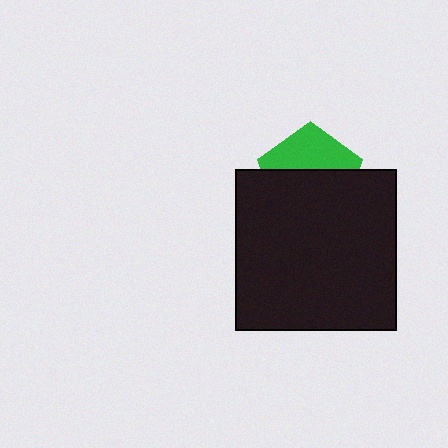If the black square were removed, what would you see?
You would see the complete green pentagon.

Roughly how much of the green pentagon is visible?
A small part of it is visible (roughly 42%).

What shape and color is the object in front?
The object in front is a black square.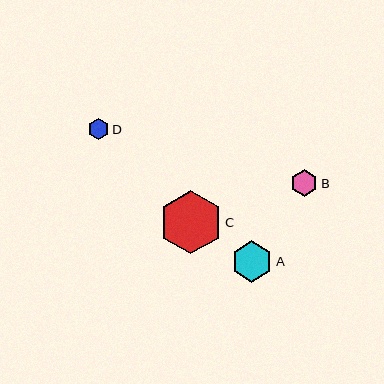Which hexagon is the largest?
Hexagon C is the largest with a size of approximately 63 pixels.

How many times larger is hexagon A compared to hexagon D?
Hexagon A is approximately 2.0 times the size of hexagon D.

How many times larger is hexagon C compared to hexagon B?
Hexagon C is approximately 2.4 times the size of hexagon B.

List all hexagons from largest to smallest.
From largest to smallest: C, A, B, D.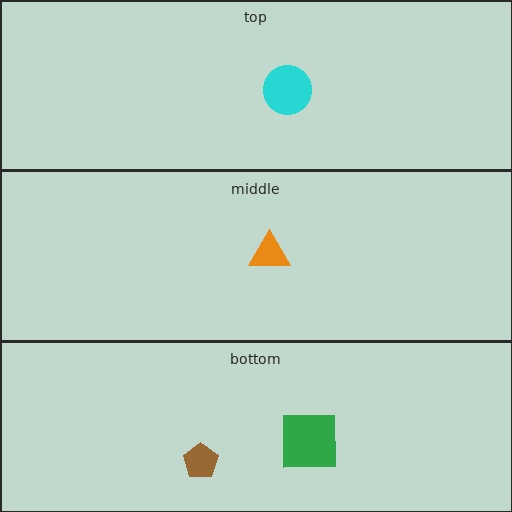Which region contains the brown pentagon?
The bottom region.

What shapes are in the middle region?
The orange triangle.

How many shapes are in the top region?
1.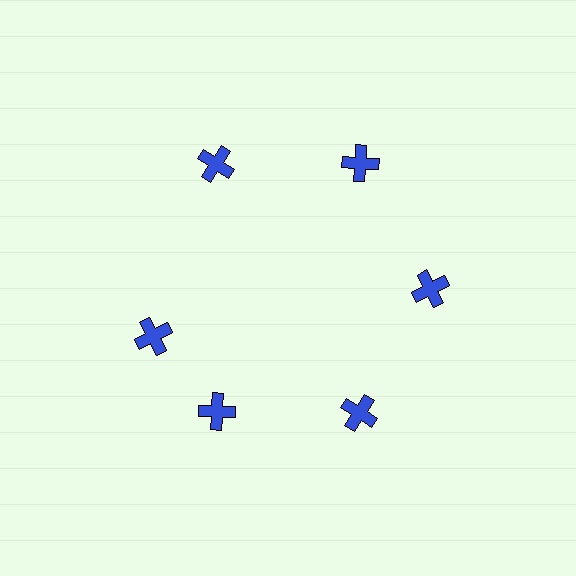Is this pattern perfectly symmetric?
No. The 6 blue crosses are arranged in a ring, but one element near the 9 o'clock position is rotated out of alignment along the ring, breaking the 6-fold rotational symmetry.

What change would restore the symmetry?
The symmetry would be restored by rotating it back into even spacing with its neighbors so that all 6 crosses sit at equal angles and equal distance from the center.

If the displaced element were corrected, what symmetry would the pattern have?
It would have 6-fold rotational symmetry — the pattern would map onto itself every 60 degrees.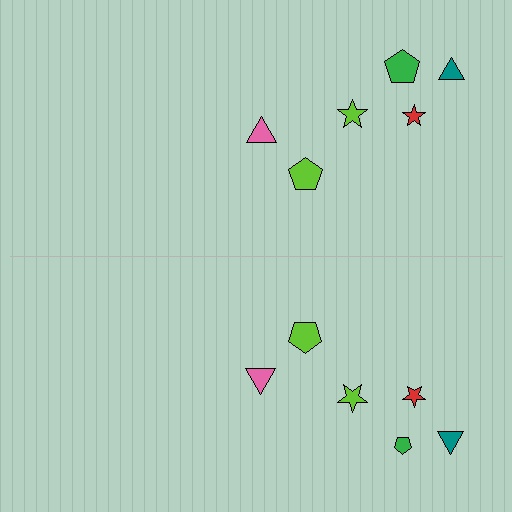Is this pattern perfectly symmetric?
No, the pattern is not perfectly symmetric. The green pentagon on the bottom side has a different size than its mirror counterpart.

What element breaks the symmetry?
The green pentagon on the bottom side has a different size than its mirror counterpart.